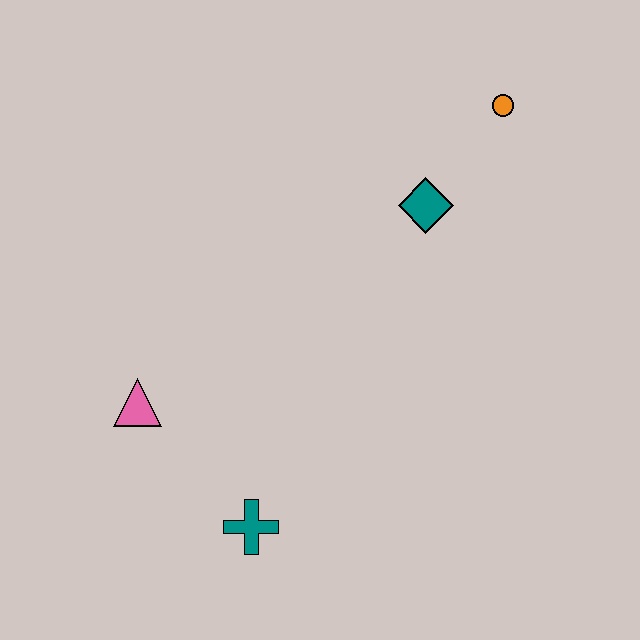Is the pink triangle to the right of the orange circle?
No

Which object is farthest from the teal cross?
The orange circle is farthest from the teal cross.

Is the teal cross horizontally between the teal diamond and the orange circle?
No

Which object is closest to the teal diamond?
The orange circle is closest to the teal diamond.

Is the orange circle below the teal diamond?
No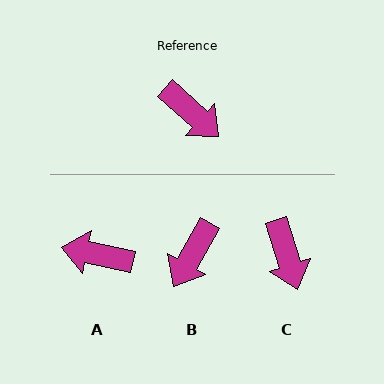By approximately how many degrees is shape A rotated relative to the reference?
Approximately 150 degrees clockwise.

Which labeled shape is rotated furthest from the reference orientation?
A, about 150 degrees away.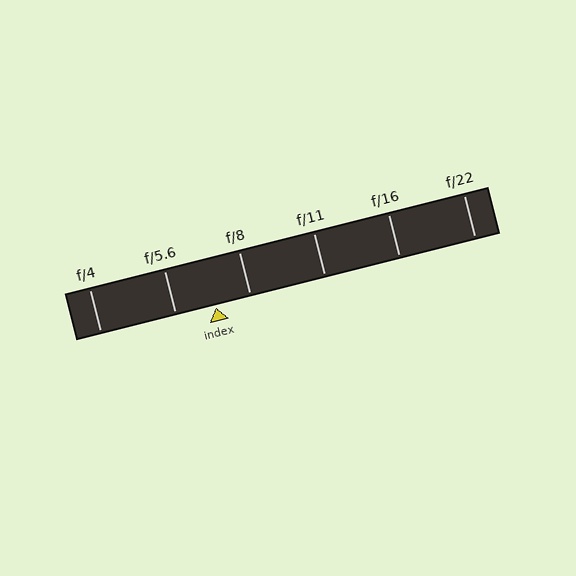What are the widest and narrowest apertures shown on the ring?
The widest aperture shown is f/4 and the narrowest is f/22.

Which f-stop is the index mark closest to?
The index mark is closest to f/8.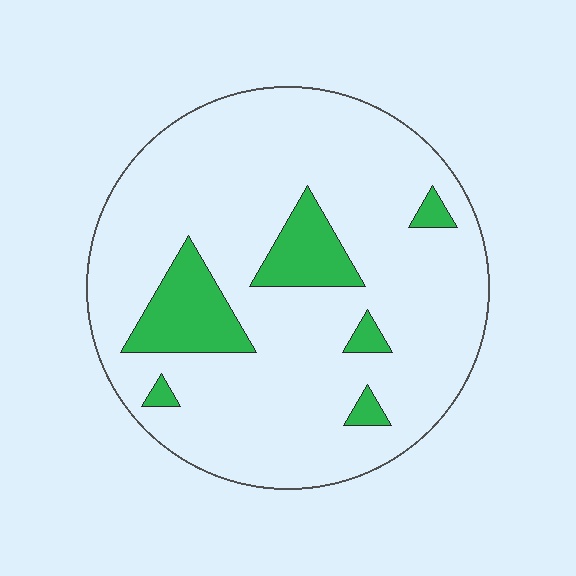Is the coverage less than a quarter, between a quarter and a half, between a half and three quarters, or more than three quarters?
Less than a quarter.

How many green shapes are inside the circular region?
6.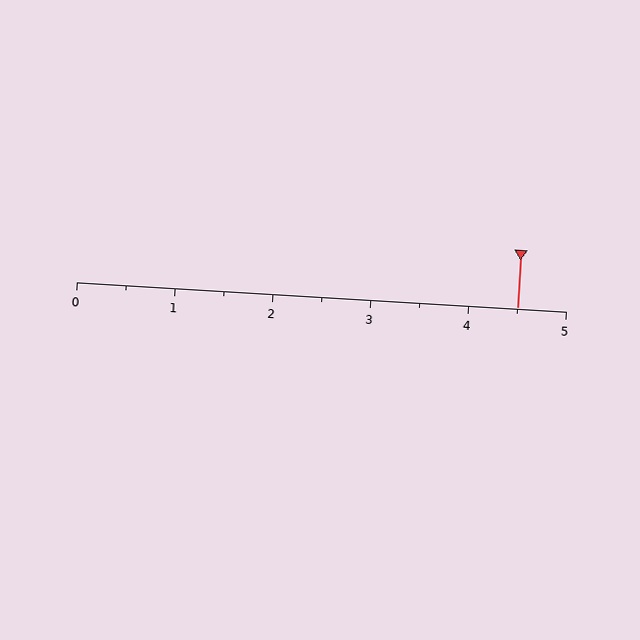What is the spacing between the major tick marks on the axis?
The major ticks are spaced 1 apart.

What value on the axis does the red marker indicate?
The marker indicates approximately 4.5.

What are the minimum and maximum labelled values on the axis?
The axis runs from 0 to 5.